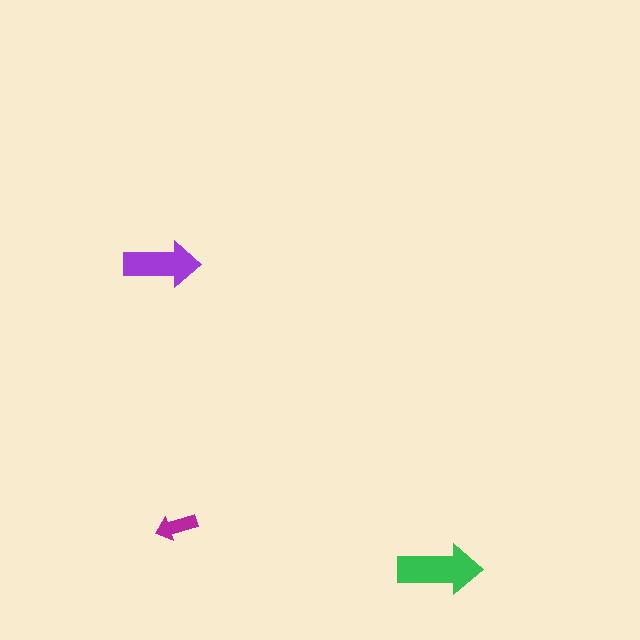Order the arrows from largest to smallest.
the green one, the purple one, the magenta one.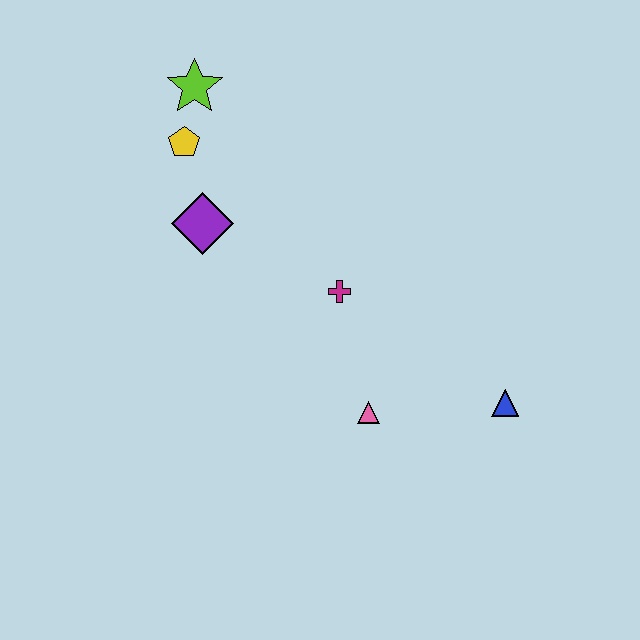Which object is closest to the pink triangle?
The magenta cross is closest to the pink triangle.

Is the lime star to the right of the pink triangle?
No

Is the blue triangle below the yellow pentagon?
Yes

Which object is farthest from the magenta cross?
The lime star is farthest from the magenta cross.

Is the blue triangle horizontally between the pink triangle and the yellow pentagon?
No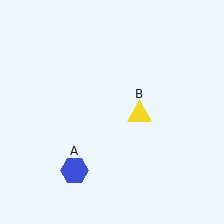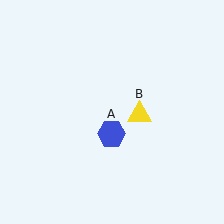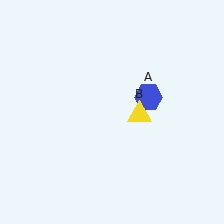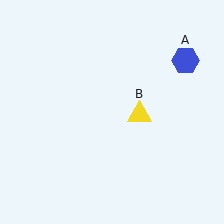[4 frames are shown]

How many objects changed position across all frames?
1 object changed position: blue hexagon (object A).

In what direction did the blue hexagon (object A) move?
The blue hexagon (object A) moved up and to the right.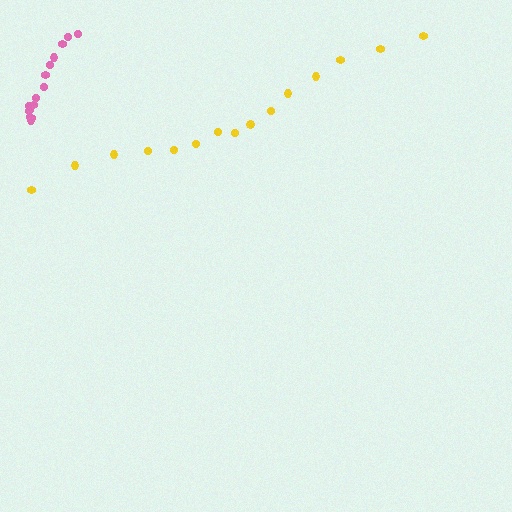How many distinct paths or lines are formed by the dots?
There are 2 distinct paths.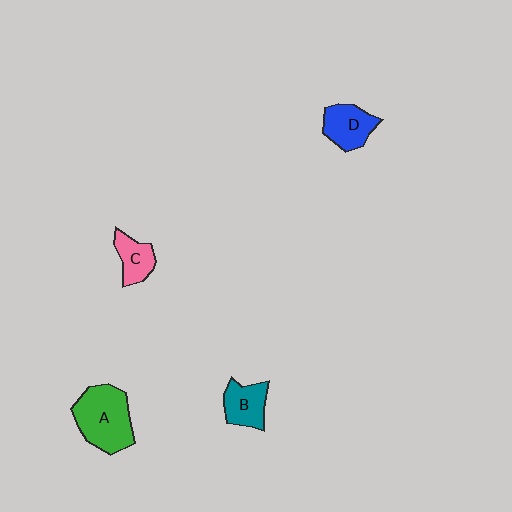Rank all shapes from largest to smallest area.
From largest to smallest: A (green), D (blue), B (teal), C (pink).